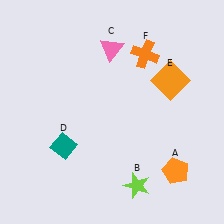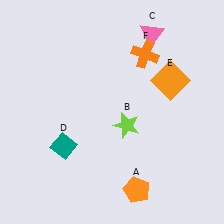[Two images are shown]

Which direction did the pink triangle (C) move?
The pink triangle (C) moved right.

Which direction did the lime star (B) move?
The lime star (B) moved up.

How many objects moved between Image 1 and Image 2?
3 objects moved between the two images.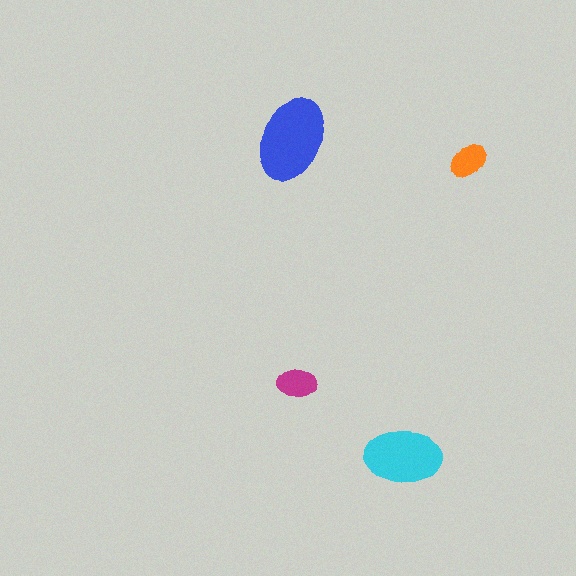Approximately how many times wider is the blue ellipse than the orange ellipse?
About 2 times wider.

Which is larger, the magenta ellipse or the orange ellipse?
The magenta one.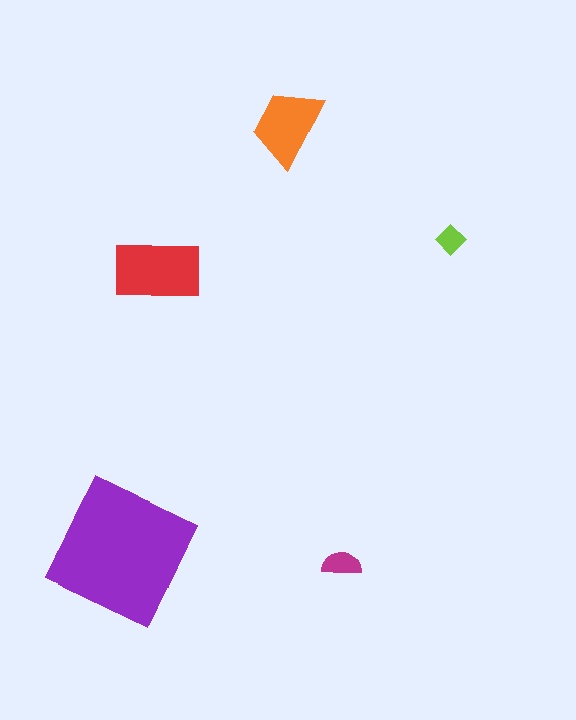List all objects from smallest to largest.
The lime diamond, the magenta semicircle, the orange trapezoid, the red rectangle, the purple square.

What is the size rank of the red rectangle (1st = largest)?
2nd.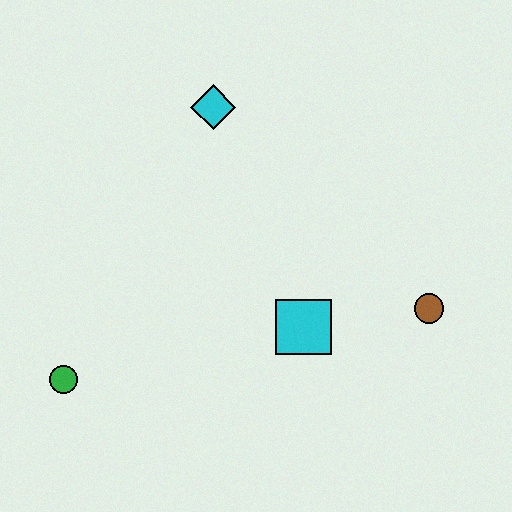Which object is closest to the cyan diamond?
The cyan square is closest to the cyan diamond.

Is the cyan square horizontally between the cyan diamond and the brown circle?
Yes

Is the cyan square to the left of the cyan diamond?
No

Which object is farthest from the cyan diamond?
The green circle is farthest from the cyan diamond.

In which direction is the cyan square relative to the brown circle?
The cyan square is to the left of the brown circle.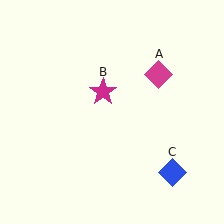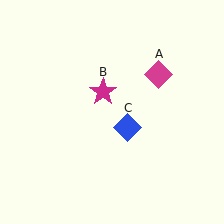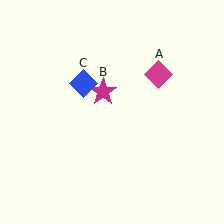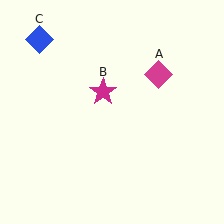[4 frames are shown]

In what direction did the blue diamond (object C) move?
The blue diamond (object C) moved up and to the left.